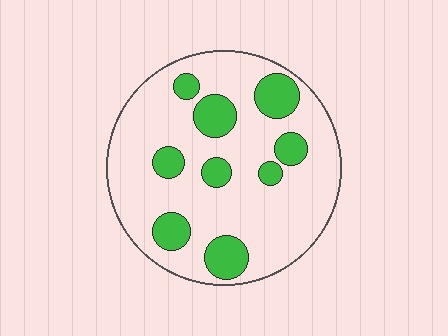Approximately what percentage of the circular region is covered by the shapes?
Approximately 20%.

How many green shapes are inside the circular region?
9.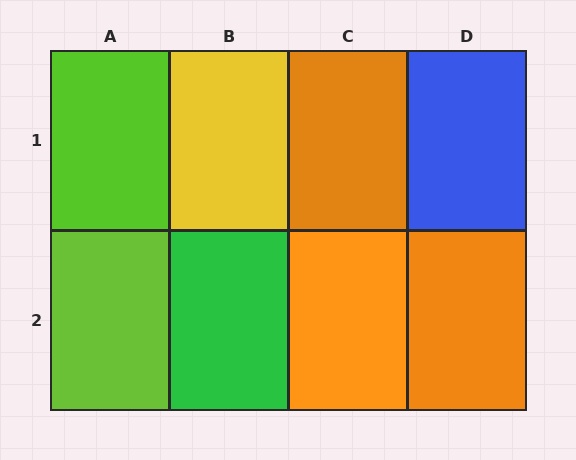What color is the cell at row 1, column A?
Lime.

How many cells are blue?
1 cell is blue.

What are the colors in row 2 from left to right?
Lime, green, orange, orange.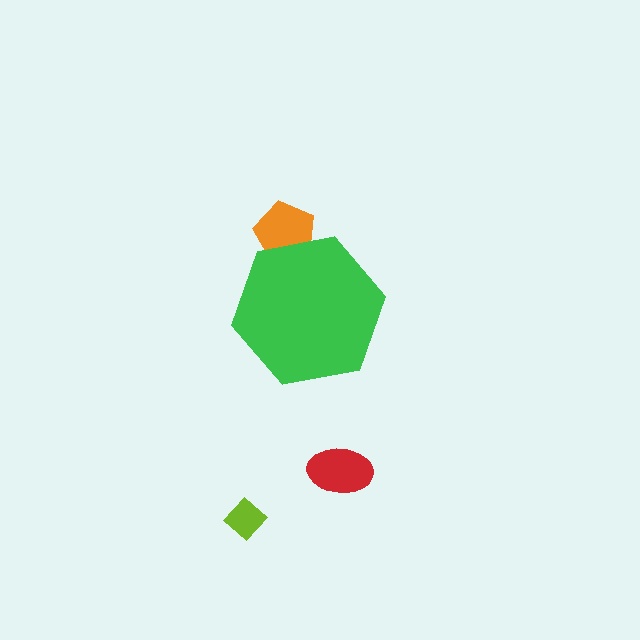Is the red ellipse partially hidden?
No, the red ellipse is fully visible.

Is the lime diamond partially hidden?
No, the lime diamond is fully visible.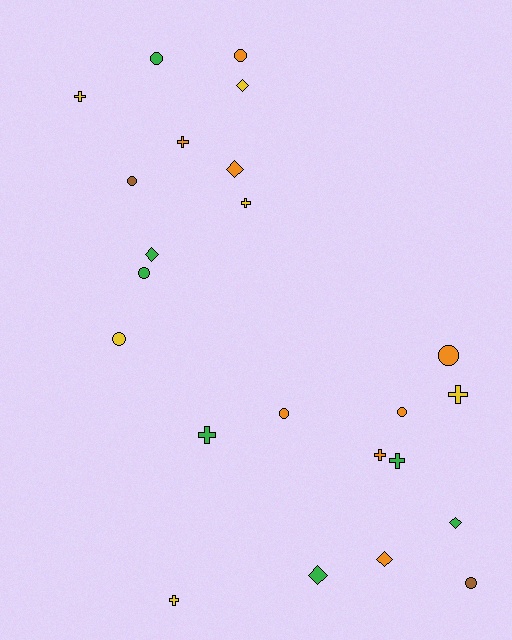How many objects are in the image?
There are 23 objects.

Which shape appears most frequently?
Circle, with 9 objects.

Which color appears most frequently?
Orange, with 8 objects.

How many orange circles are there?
There are 4 orange circles.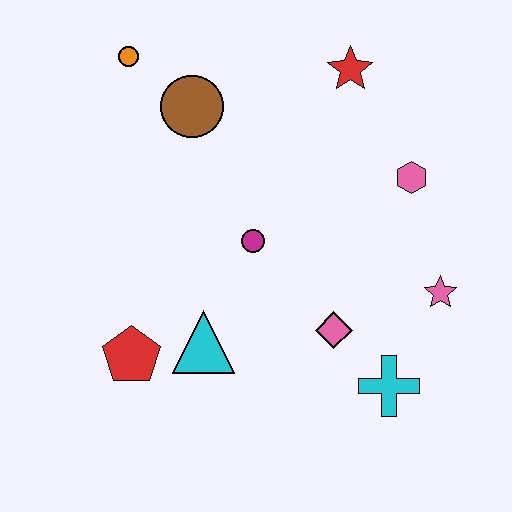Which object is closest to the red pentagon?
The cyan triangle is closest to the red pentagon.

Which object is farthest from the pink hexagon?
The red pentagon is farthest from the pink hexagon.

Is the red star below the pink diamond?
No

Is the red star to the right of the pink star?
No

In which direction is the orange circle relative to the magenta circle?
The orange circle is above the magenta circle.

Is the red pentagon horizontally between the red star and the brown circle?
No